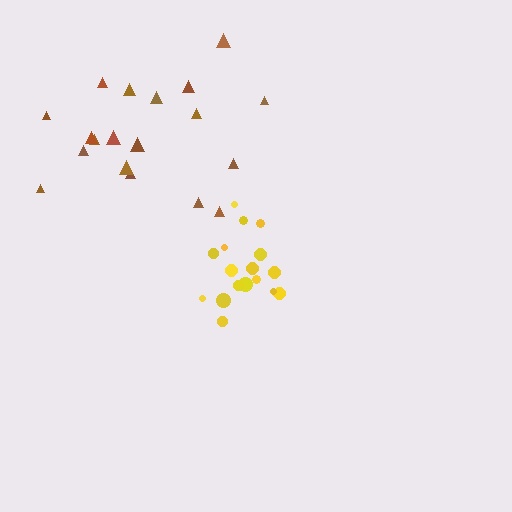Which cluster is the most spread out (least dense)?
Brown.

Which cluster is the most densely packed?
Yellow.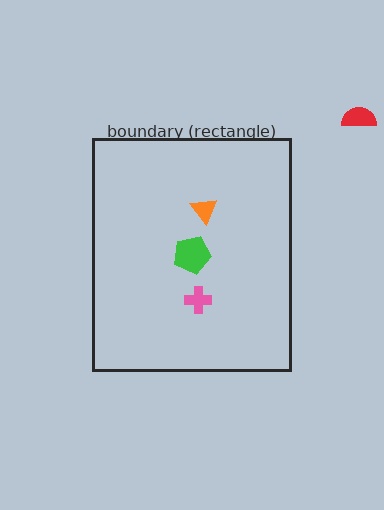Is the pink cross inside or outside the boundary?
Inside.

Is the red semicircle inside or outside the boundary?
Outside.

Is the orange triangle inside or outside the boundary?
Inside.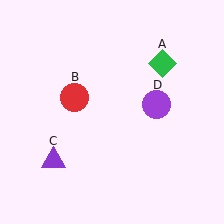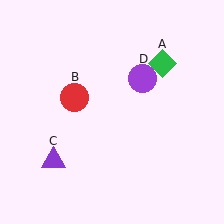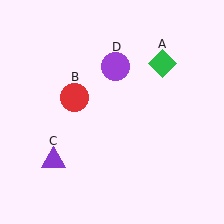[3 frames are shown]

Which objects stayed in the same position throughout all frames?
Green diamond (object A) and red circle (object B) and purple triangle (object C) remained stationary.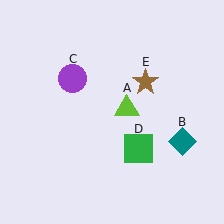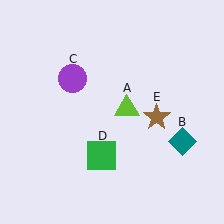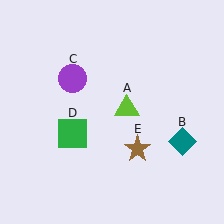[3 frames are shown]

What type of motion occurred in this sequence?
The green square (object D), brown star (object E) rotated clockwise around the center of the scene.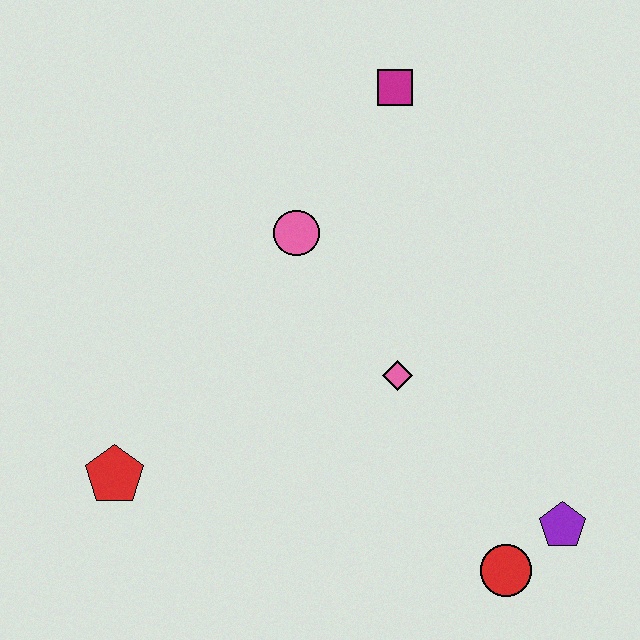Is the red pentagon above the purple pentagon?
Yes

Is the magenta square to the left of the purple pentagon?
Yes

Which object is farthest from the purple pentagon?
The magenta square is farthest from the purple pentagon.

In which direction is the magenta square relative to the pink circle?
The magenta square is above the pink circle.